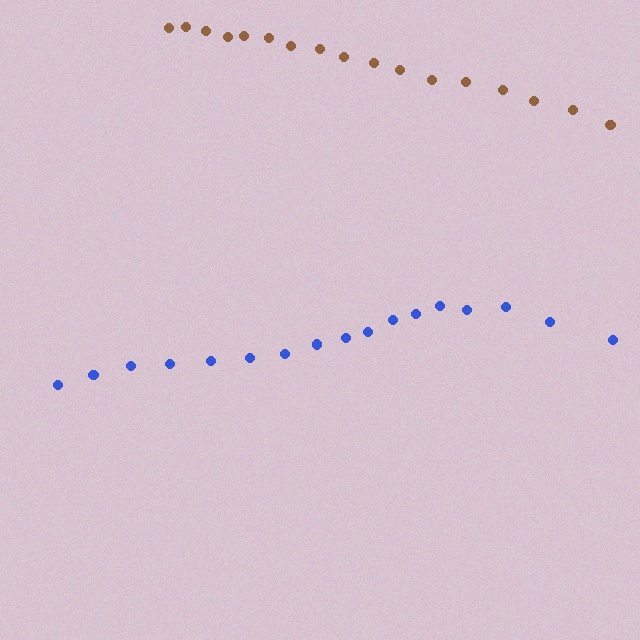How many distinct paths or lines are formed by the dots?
There are 2 distinct paths.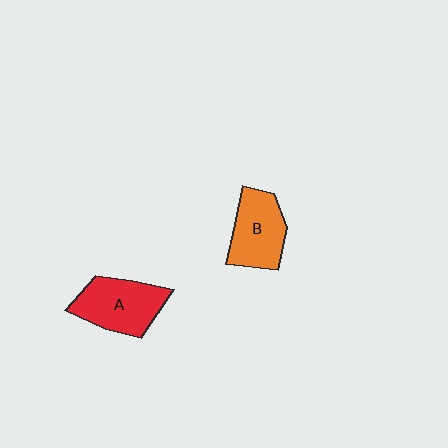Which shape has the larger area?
Shape A (red).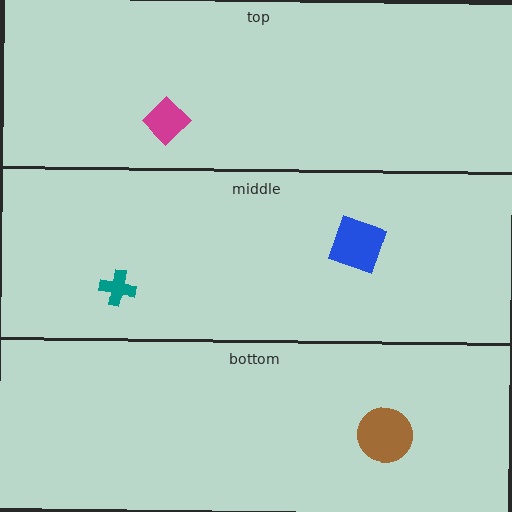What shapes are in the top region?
The magenta diamond.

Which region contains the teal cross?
The middle region.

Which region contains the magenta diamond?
The top region.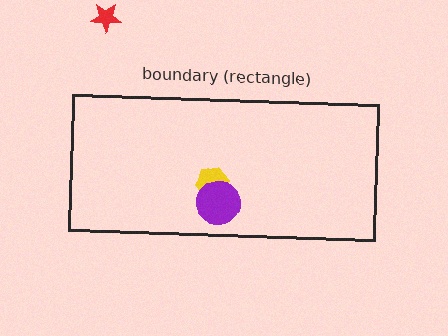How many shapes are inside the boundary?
2 inside, 1 outside.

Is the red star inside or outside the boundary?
Outside.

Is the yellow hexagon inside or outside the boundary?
Inside.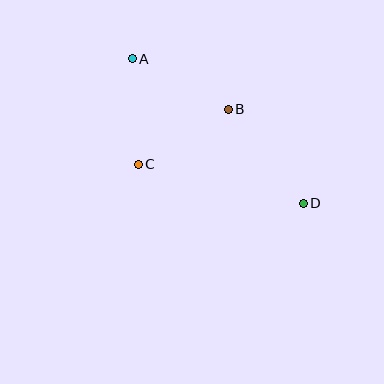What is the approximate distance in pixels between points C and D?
The distance between C and D is approximately 170 pixels.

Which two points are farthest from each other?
Points A and D are farthest from each other.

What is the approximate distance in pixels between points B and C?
The distance between B and C is approximately 106 pixels.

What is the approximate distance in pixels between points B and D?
The distance between B and D is approximately 120 pixels.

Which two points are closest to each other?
Points A and C are closest to each other.